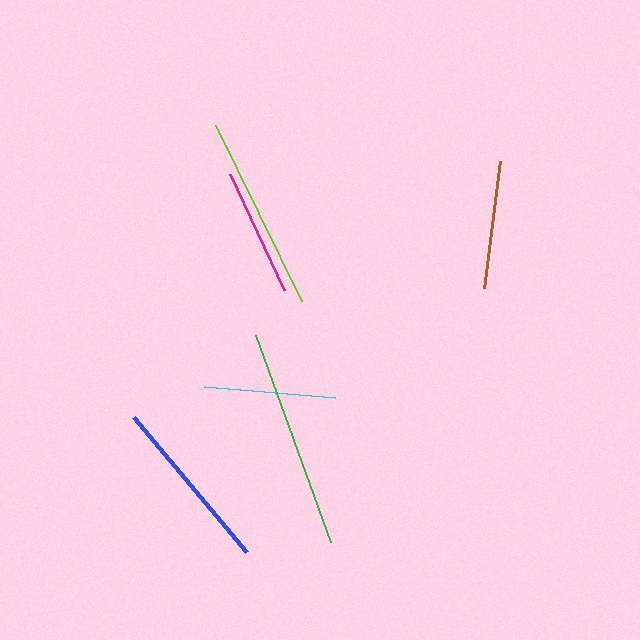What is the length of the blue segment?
The blue segment is approximately 176 pixels long.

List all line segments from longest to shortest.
From longest to shortest: green, lime, blue, cyan, brown, magenta.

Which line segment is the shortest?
The magenta line is the shortest at approximately 127 pixels.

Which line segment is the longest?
The green line is the longest at approximately 220 pixels.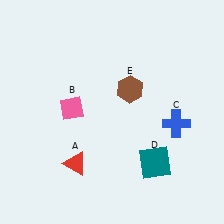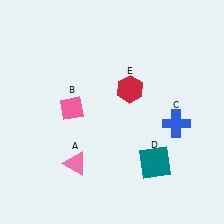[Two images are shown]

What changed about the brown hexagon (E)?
In Image 1, E is brown. In Image 2, it changed to red.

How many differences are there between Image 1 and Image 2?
There are 2 differences between the two images.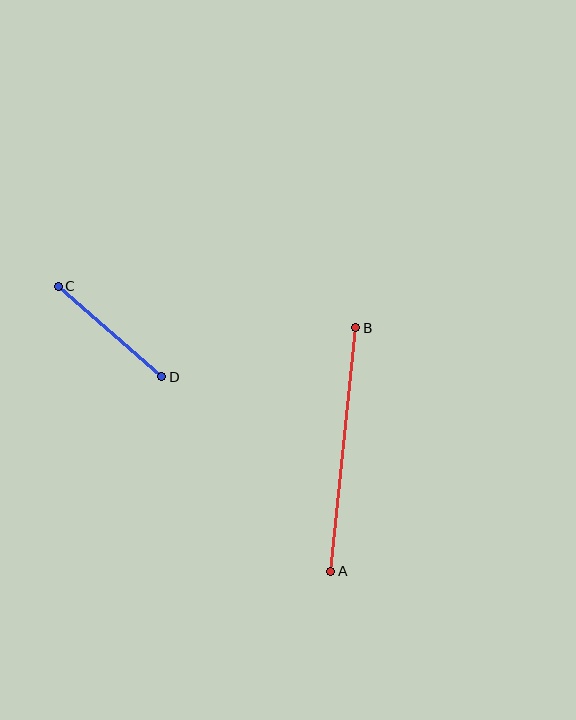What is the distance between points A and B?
The distance is approximately 245 pixels.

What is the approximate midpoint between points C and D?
The midpoint is at approximately (110, 332) pixels.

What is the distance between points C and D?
The distance is approximately 138 pixels.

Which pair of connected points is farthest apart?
Points A and B are farthest apart.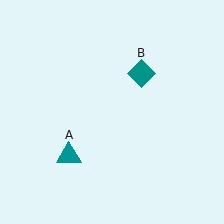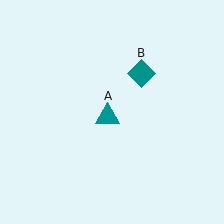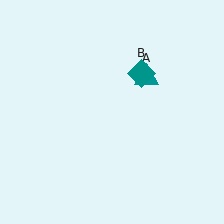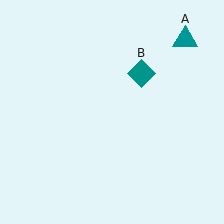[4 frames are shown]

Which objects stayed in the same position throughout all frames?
Teal diamond (object B) remained stationary.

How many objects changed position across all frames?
1 object changed position: teal triangle (object A).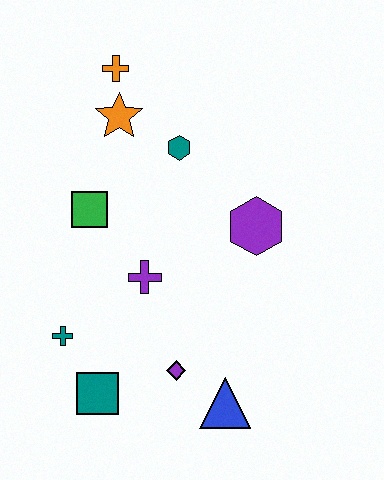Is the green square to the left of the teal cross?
No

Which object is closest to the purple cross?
The green square is closest to the purple cross.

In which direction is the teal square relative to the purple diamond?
The teal square is to the left of the purple diamond.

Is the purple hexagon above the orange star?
No